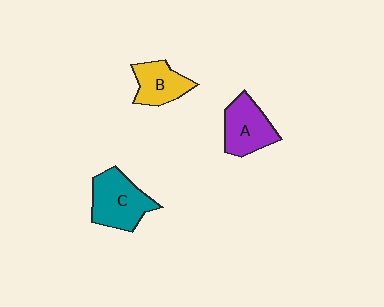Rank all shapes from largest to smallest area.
From largest to smallest: C (teal), A (purple), B (yellow).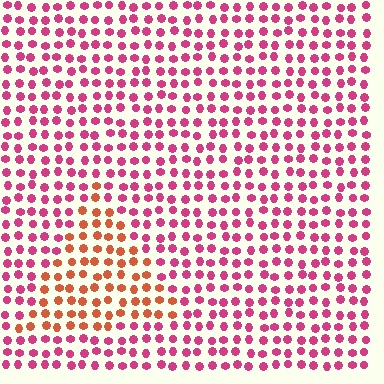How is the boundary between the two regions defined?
The boundary is defined purely by a slight shift in hue (about 42 degrees). Spacing, size, and orientation are identical on both sides.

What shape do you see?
I see a triangle.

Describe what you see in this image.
The image is filled with small magenta elements in a uniform arrangement. A triangle-shaped region is visible where the elements are tinted to a slightly different hue, forming a subtle color boundary.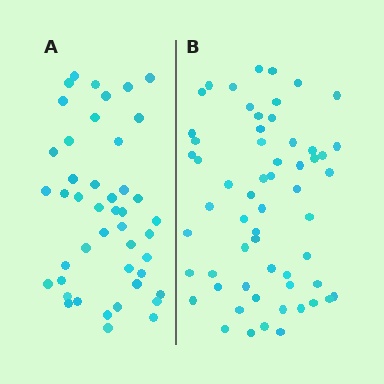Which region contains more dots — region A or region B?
Region B (the right region) has more dots.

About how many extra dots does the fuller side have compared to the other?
Region B has approximately 15 more dots than region A.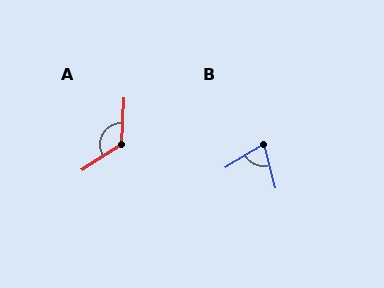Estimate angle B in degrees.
Approximately 73 degrees.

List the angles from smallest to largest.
B (73°), A (125°).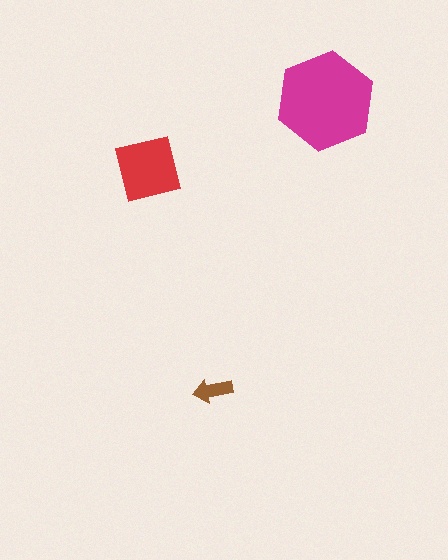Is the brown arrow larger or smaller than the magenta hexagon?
Smaller.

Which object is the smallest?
The brown arrow.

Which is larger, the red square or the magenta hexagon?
The magenta hexagon.